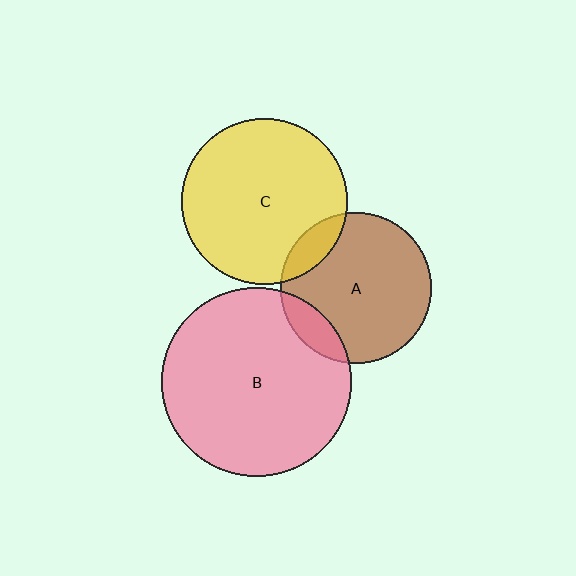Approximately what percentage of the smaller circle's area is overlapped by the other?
Approximately 10%.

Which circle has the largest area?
Circle B (pink).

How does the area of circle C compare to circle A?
Approximately 1.2 times.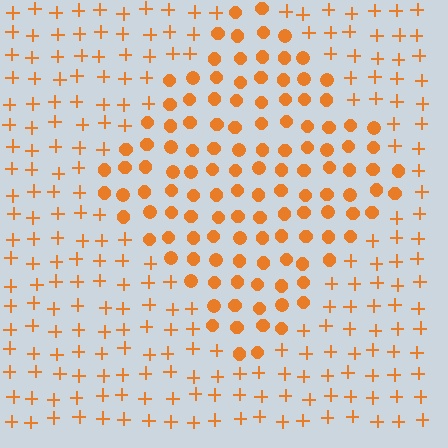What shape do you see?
I see a diamond.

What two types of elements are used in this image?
The image uses circles inside the diamond region and plus signs outside it.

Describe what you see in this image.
The image is filled with small orange elements arranged in a uniform grid. A diamond-shaped region contains circles, while the surrounding area contains plus signs. The boundary is defined purely by the change in element shape.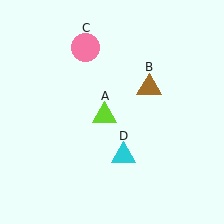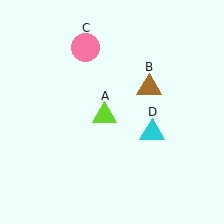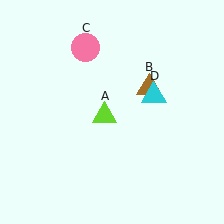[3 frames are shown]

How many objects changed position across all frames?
1 object changed position: cyan triangle (object D).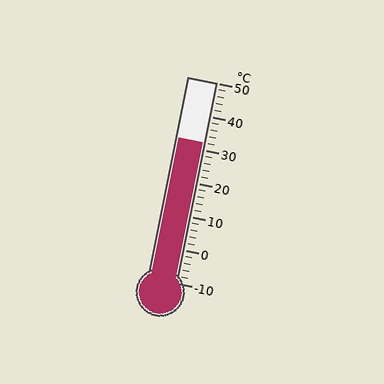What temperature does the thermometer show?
The thermometer shows approximately 32°C.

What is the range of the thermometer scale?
The thermometer scale ranges from -10°C to 50°C.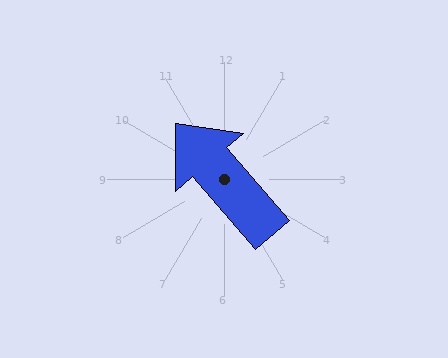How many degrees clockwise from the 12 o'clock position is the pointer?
Approximately 319 degrees.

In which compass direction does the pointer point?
Northwest.